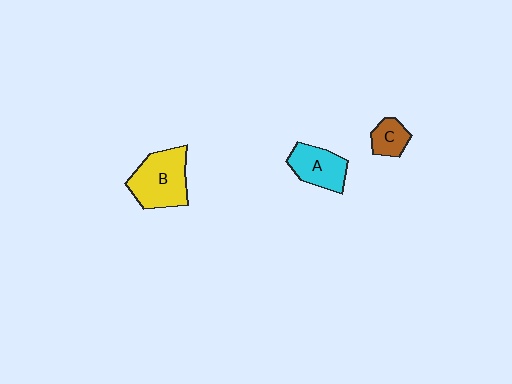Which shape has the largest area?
Shape B (yellow).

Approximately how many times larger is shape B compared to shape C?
Approximately 2.4 times.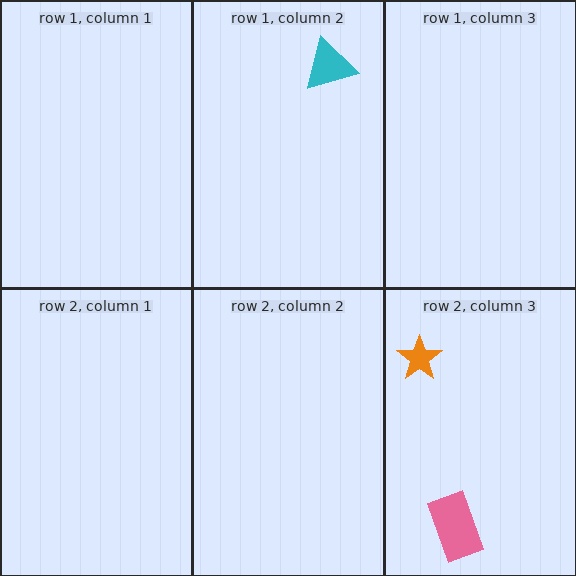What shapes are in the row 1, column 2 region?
The cyan triangle.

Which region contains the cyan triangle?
The row 1, column 2 region.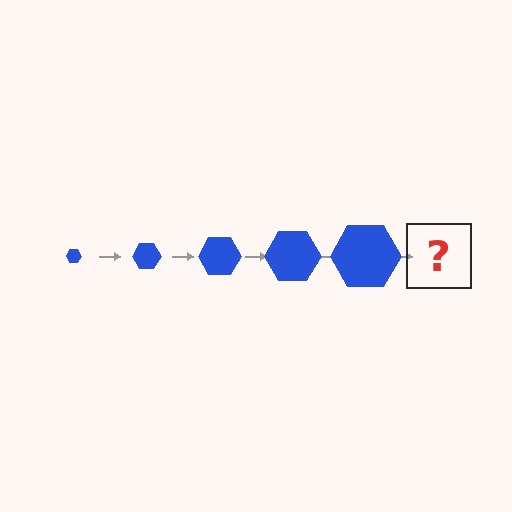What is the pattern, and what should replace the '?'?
The pattern is that the hexagon gets progressively larger each step. The '?' should be a blue hexagon, larger than the previous one.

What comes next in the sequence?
The next element should be a blue hexagon, larger than the previous one.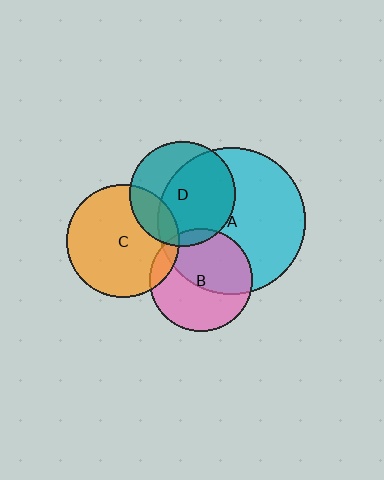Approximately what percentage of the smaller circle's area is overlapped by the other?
Approximately 10%.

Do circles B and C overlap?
Yes.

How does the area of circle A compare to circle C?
Approximately 1.7 times.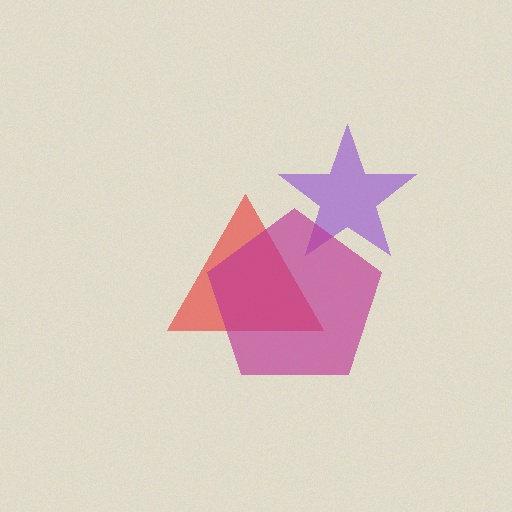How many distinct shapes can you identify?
There are 3 distinct shapes: a red triangle, a purple star, a magenta pentagon.